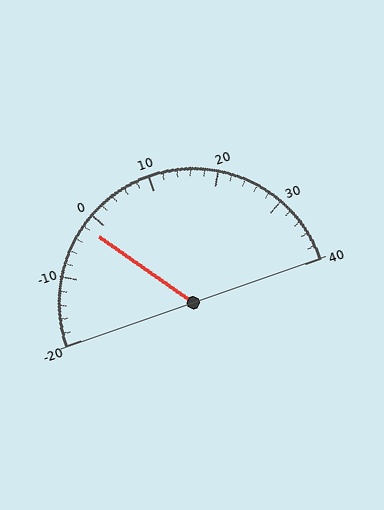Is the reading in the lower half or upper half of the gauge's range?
The reading is in the lower half of the range (-20 to 40).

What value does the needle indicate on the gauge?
The needle indicates approximately -2.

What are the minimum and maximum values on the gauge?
The gauge ranges from -20 to 40.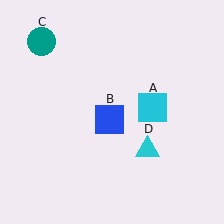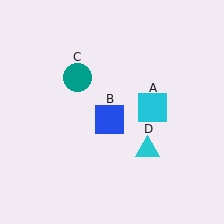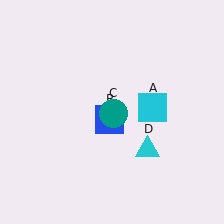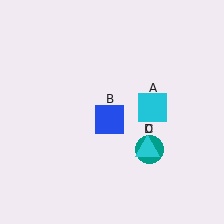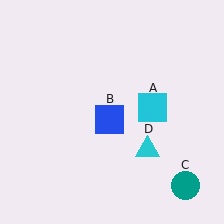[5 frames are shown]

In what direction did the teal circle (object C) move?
The teal circle (object C) moved down and to the right.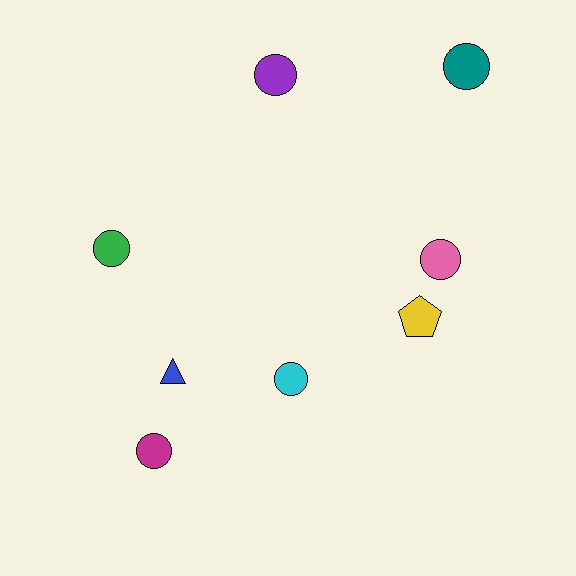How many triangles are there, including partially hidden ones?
There is 1 triangle.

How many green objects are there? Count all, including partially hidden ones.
There is 1 green object.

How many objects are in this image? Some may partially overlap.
There are 8 objects.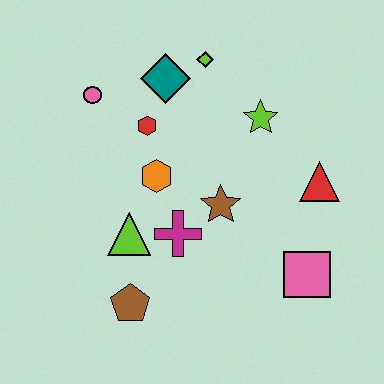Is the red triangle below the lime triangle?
No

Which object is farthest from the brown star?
The pink circle is farthest from the brown star.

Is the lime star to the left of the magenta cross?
No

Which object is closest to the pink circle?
The red hexagon is closest to the pink circle.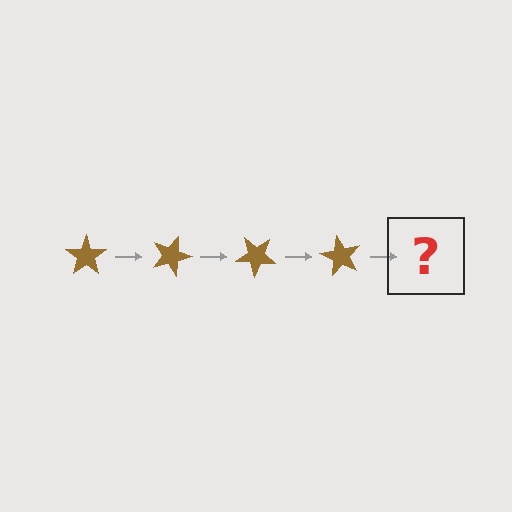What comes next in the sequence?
The next element should be a brown star rotated 80 degrees.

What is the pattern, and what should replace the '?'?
The pattern is that the star rotates 20 degrees each step. The '?' should be a brown star rotated 80 degrees.